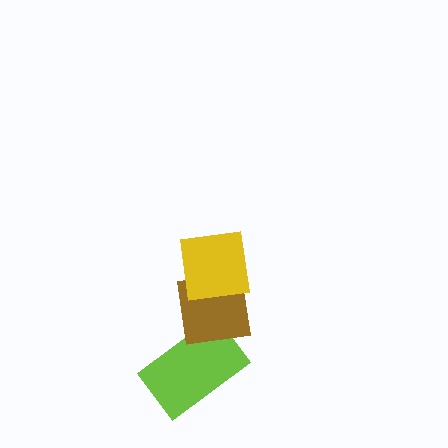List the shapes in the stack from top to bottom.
From top to bottom: the yellow square, the brown square, the lime rectangle.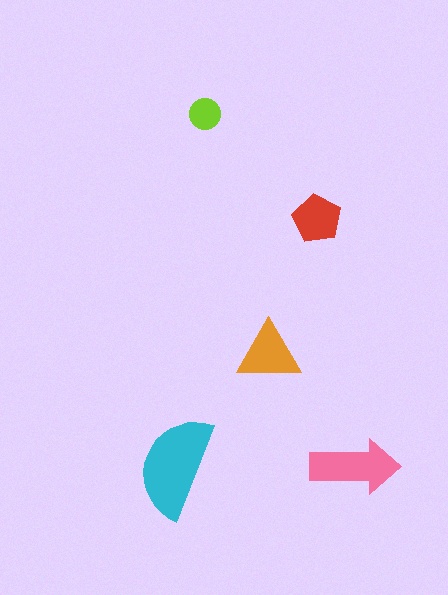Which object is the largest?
The cyan semicircle.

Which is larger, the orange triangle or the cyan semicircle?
The cyan semicircle.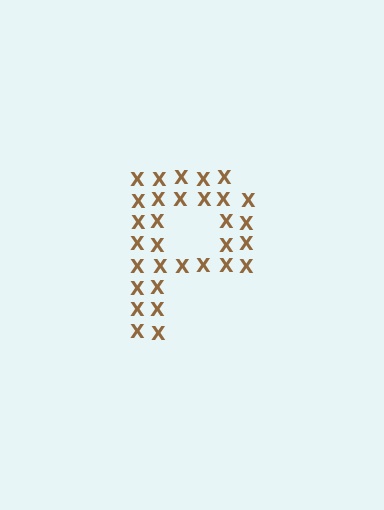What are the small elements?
The small elements are letter X's.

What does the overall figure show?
The overall figure shows the letter P.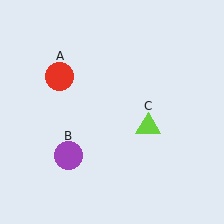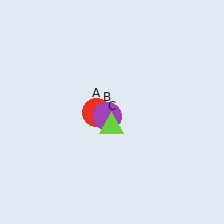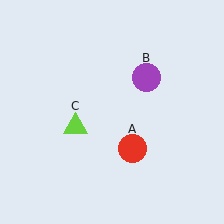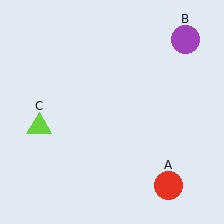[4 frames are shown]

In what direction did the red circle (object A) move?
The red circle (object A) moved down and to the right.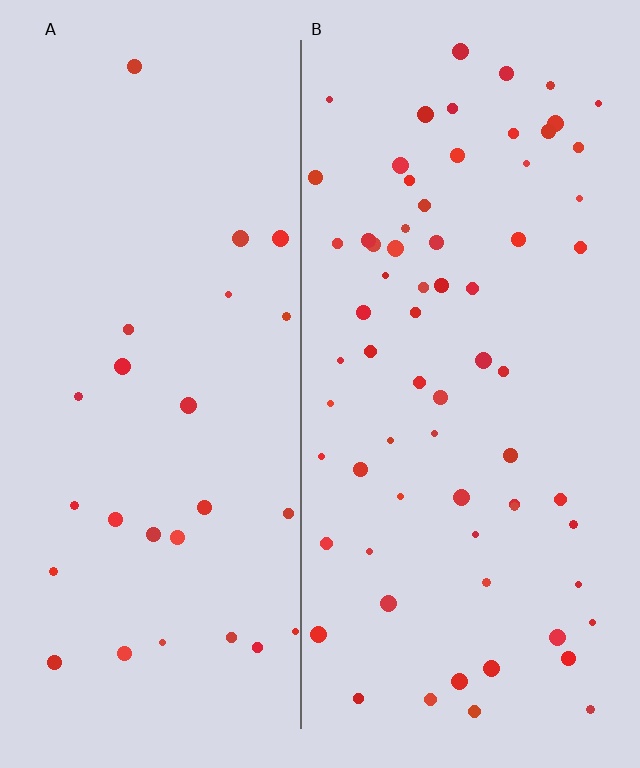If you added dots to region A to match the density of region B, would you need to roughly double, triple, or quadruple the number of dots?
Approximately triple.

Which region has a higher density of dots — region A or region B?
B (the right).